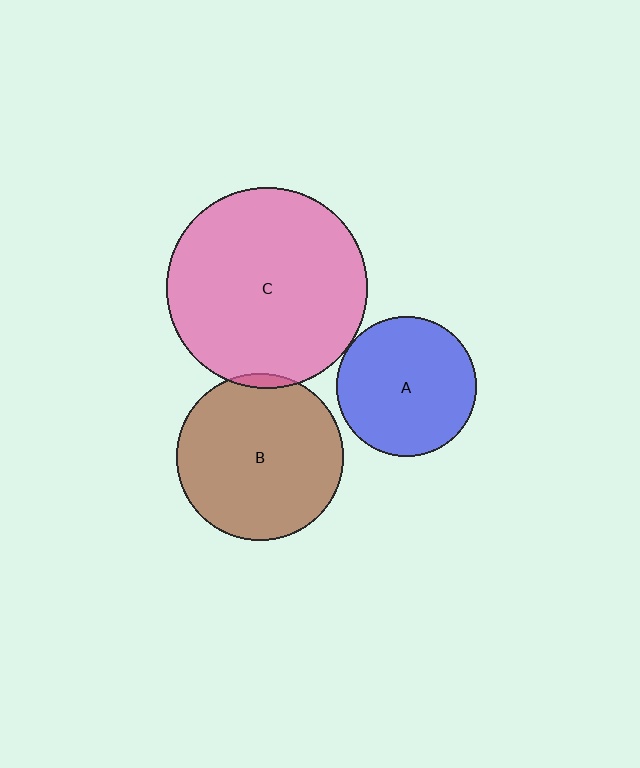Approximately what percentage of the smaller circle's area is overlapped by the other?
Approximately 5%.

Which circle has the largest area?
Circle C (pink).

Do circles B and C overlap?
Yes.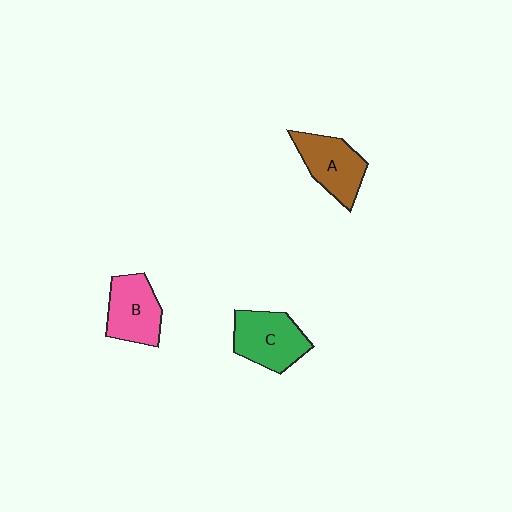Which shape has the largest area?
Shape C (green).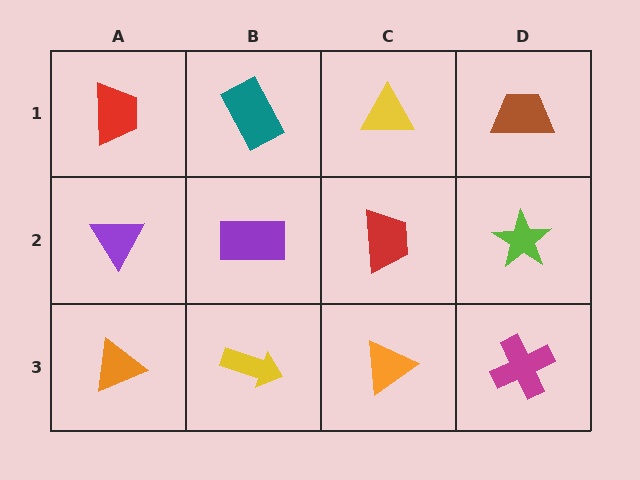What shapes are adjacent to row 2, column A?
A red trapezoid (row 1, column A), an orange triangle (row 3, column A), a purple rectangle (row 2, column B).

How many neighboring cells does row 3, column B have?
3.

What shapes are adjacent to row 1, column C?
A red trapezoid (row 2, column C), a teal rectangle (row 1, column B), a brown trapezoid (row 1, column D).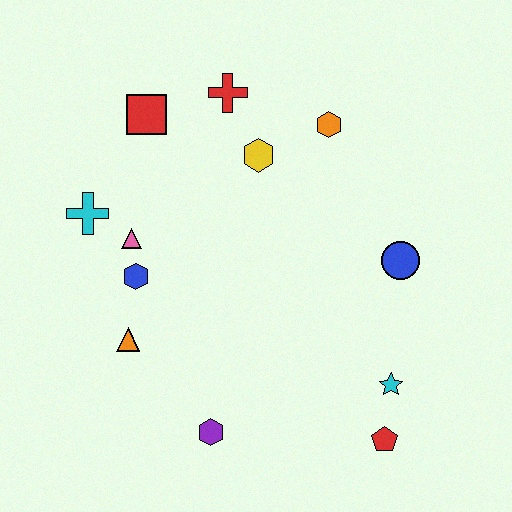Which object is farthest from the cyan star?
The red square is farthest from the cyan star.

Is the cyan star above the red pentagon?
Yes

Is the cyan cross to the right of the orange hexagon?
No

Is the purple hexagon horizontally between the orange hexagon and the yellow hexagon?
No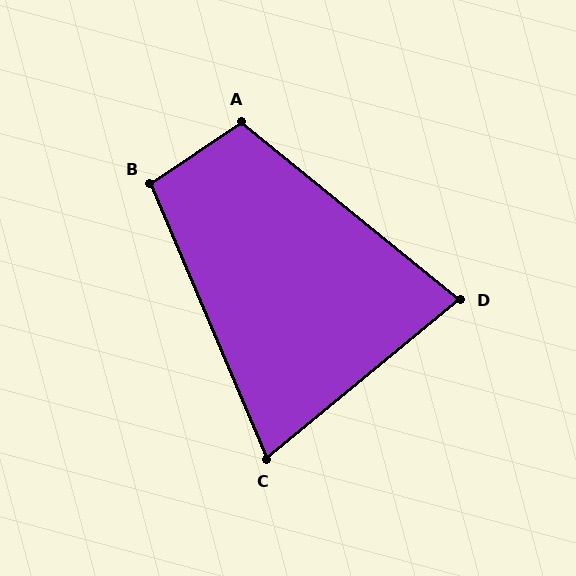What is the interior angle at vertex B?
Approximately 101 degrees (obtuse).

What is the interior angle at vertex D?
Approximately 79 degrees (acute).